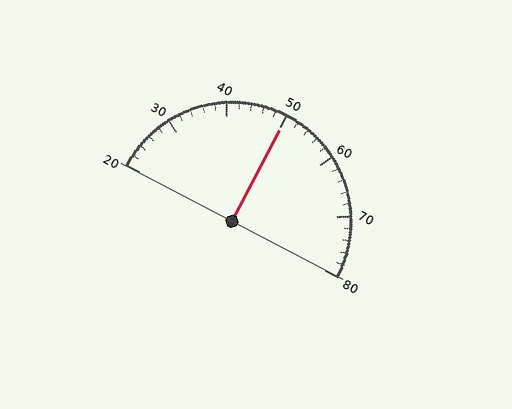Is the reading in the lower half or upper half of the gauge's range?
The reading is in the upper half of the range (20 to 80).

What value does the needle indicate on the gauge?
The needle indicates approximately 50.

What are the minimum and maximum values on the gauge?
The gauge ranges from 20 to 80.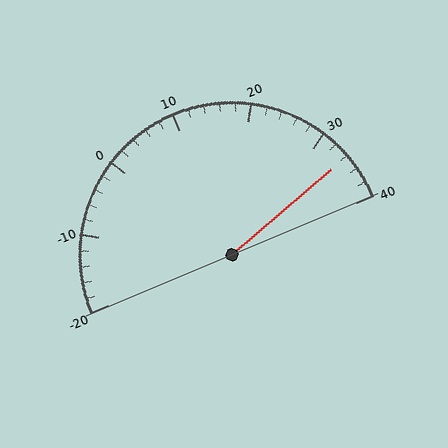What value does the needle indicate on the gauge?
The needle indicates approximately 34.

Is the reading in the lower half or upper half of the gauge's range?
The reading is in the upper half of the range (-20 to 40).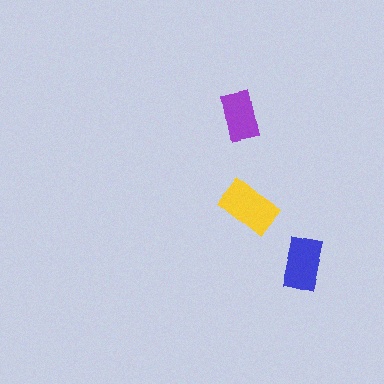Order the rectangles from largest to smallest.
the yellow one, the blue one, the purple one.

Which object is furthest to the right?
The blue rectangle is rightmost.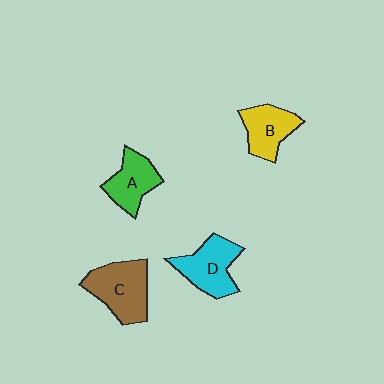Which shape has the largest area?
Shape C (brown).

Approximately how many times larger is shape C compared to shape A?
Approximately 1.4 times.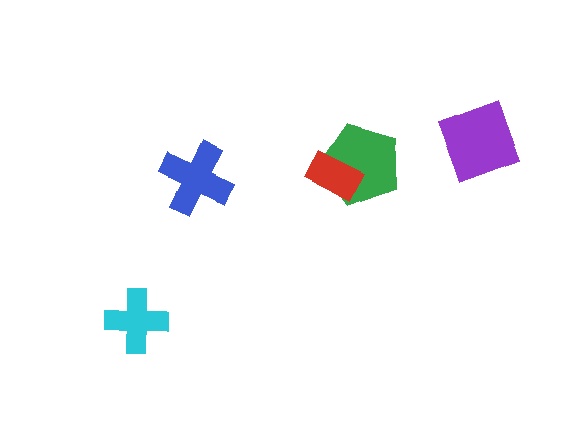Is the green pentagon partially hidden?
Yes, it is partially covered by another shape.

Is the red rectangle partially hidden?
No, no other shape covers it.